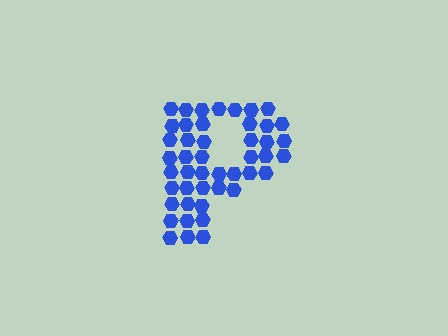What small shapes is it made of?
It is made of small hexagons.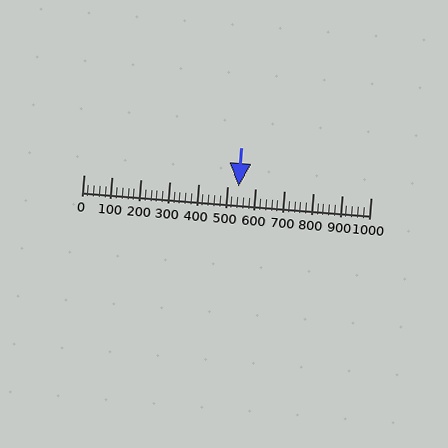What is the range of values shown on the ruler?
The ruler shows values from 0 to 1000.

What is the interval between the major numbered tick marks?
The major tick marks are spaced 100 units apart.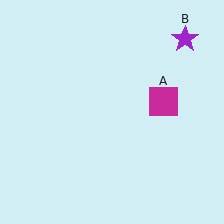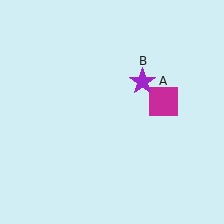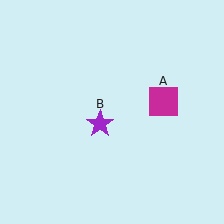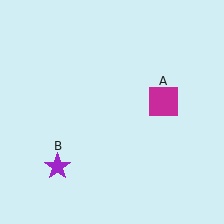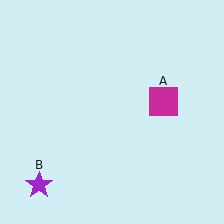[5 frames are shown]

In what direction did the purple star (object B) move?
The purple star (object B) moved down and to the left.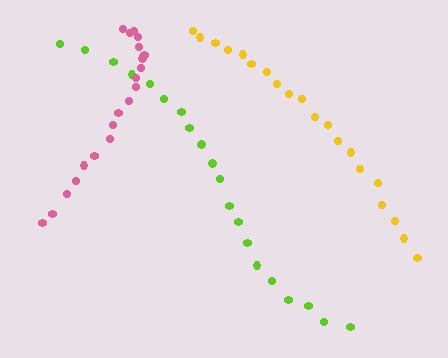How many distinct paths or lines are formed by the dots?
There are 3 distinct paths.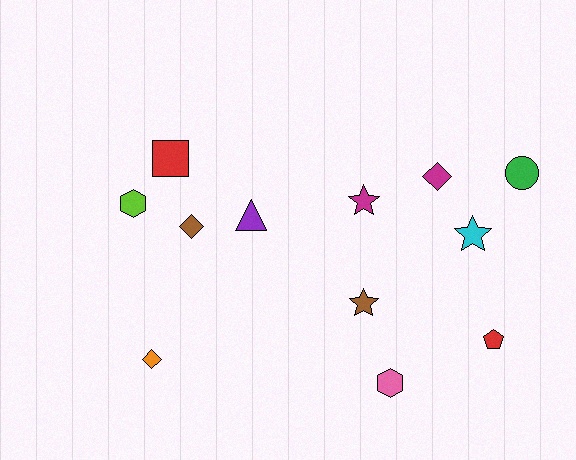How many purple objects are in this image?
There is 1 purple object.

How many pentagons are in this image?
There is 1 pentagon.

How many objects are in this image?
There are 12 objects.